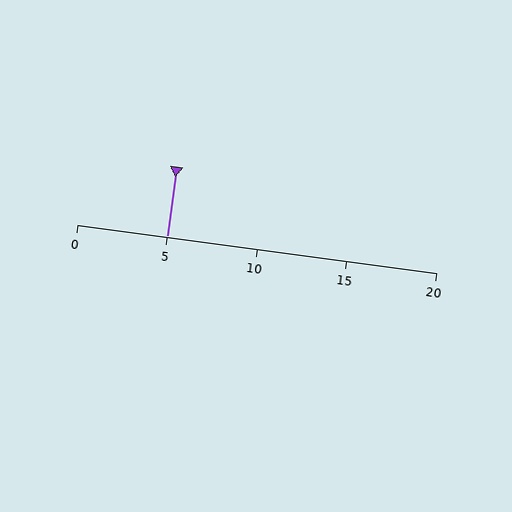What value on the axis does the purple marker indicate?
The marker indicates approximately 5.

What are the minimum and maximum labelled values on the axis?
The axis runs from 0 to 20.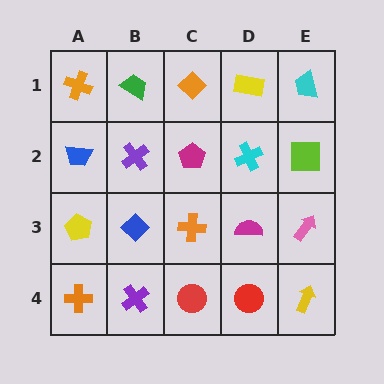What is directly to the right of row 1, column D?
A cyan trapezoid.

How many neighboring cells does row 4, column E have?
2.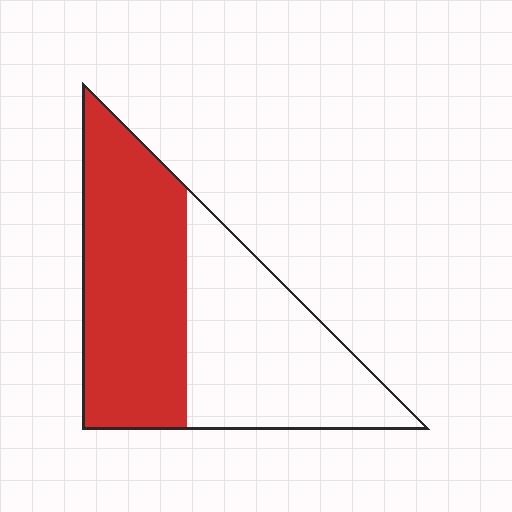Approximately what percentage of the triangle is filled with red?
Approximately 50%.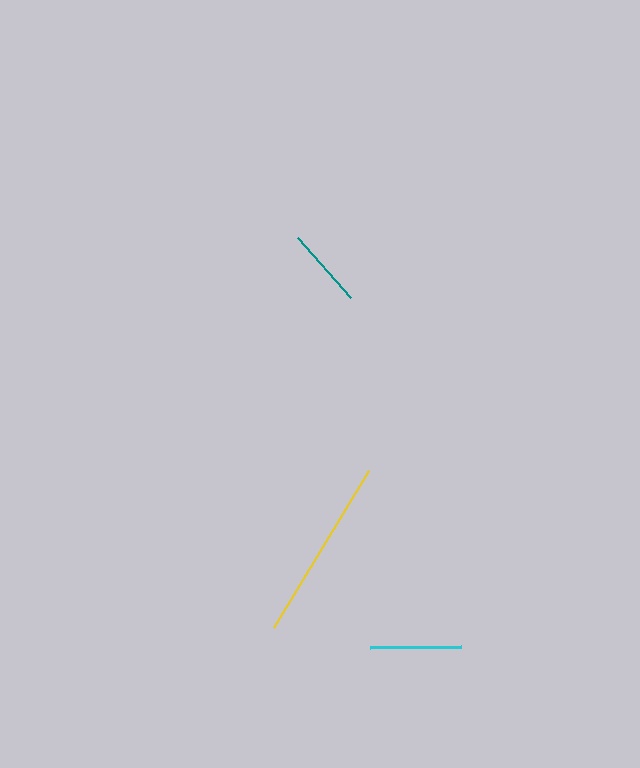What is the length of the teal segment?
The teal segment is approximately 80 pixels long.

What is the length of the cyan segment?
The cyan segment is approximately 91 pixels long.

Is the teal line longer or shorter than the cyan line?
The cyan line is longer than the teal line.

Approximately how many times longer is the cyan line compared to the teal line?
The cyan line is approximately 1.1 times the length of the teal line.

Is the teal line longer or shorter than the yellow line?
The yellow line is longer than the teal line.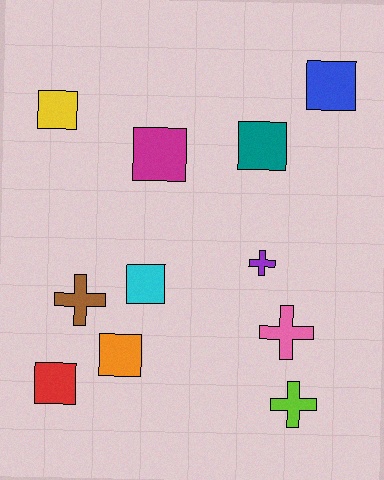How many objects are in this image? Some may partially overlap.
There are 11 objects.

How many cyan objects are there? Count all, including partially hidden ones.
There is 1 cyan object.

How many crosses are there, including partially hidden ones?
There are 4 crosses.